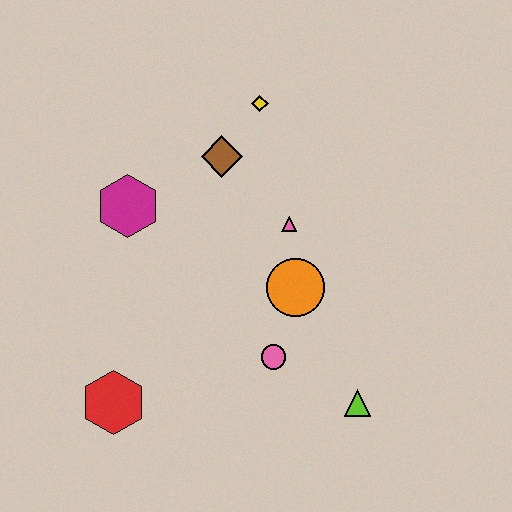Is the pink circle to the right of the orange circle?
No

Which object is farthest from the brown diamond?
The lime triangle is farthest from the brown diamond.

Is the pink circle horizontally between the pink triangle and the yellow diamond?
Yes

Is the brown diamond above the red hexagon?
Yes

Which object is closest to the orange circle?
The pink triangle is closest to the orange circle.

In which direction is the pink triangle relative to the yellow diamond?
The pink triangle is below the yellow diamond.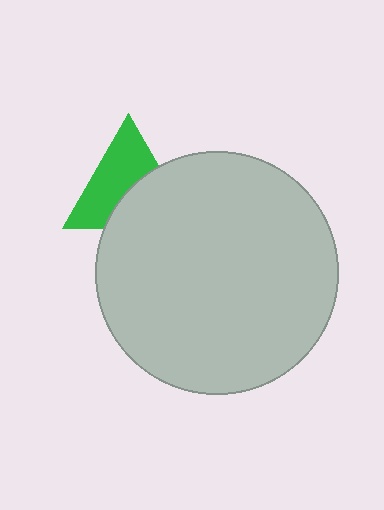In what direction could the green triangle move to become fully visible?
The green triangle could move up. That would shift it out from behind the light gray circle entirely.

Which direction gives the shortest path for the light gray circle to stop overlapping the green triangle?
Moving down gives the shortest separation.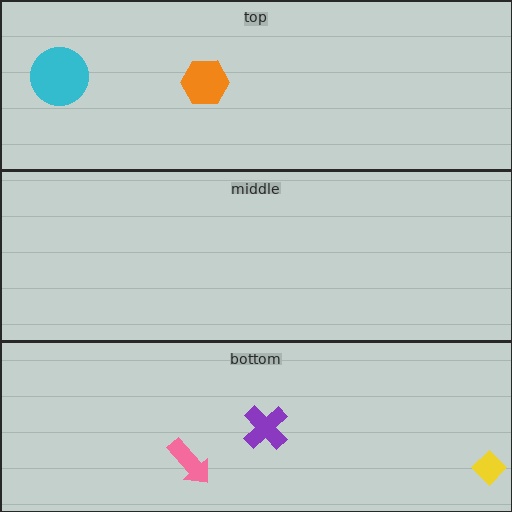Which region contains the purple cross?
The bottom region.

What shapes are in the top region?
The cyan circle, the orange hexagon.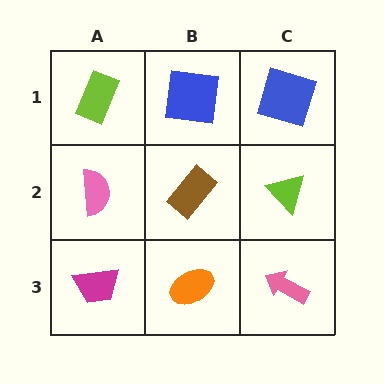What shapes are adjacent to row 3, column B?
A brown rectangle (row 2, column B), a magenta trapezoid (row 3, column A), a pink arrow (row 3, column C).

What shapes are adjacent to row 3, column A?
A pink semicircle (row 2, column A), an orange ellipse (row 3, column B).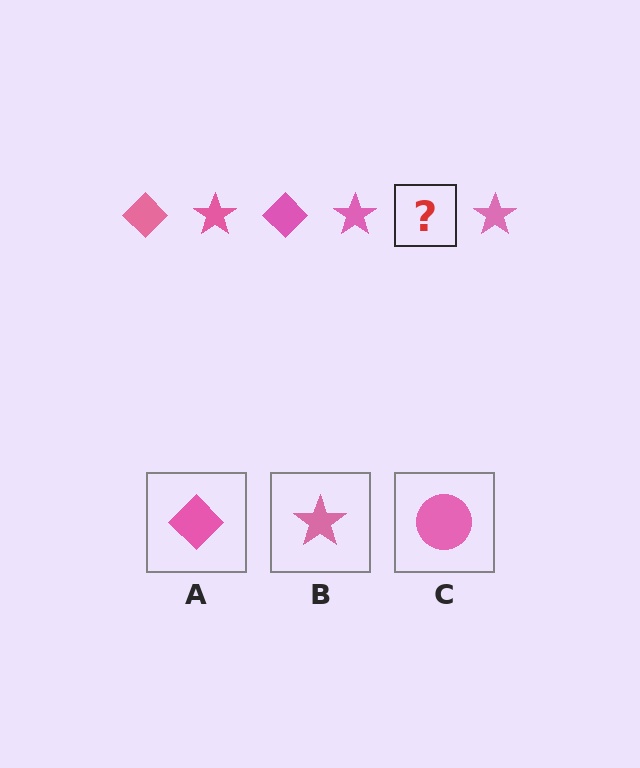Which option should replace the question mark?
Option A.